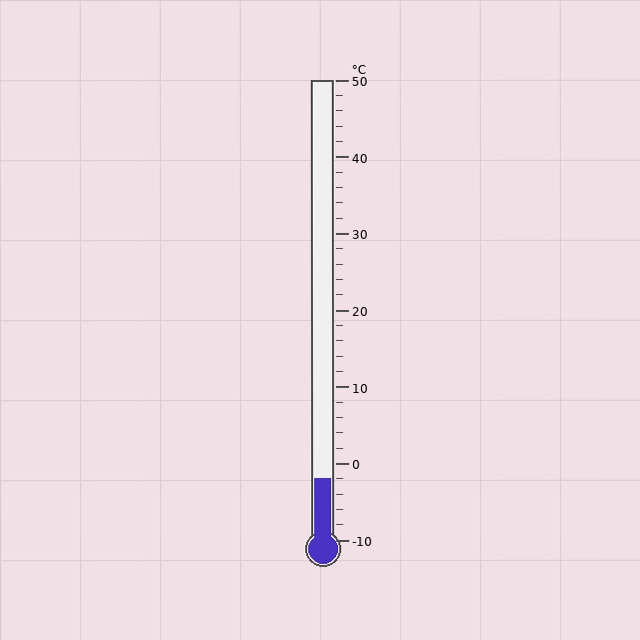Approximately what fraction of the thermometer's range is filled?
The thermometer is filled to approximately 15% of its range.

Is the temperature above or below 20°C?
The temperature is below 20°C.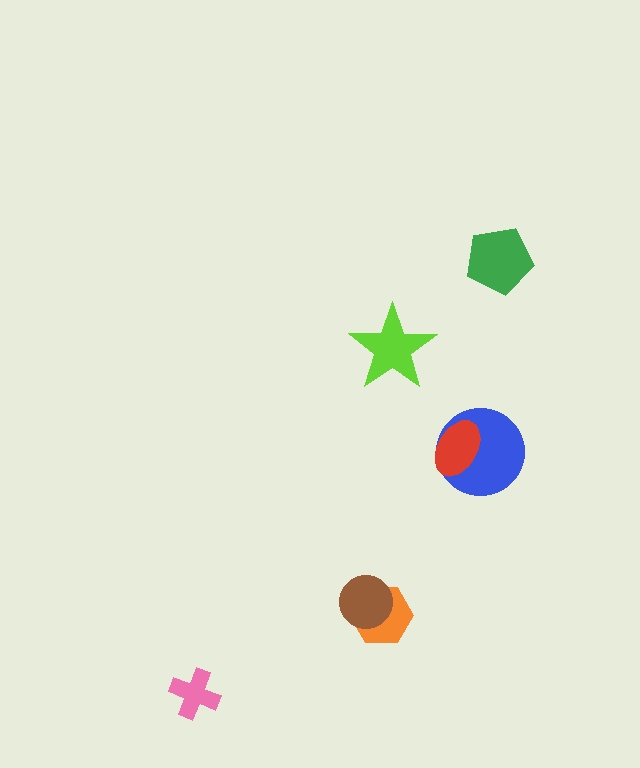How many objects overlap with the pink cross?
0 objects overlap with the pink cross.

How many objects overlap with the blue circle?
1 object overlaps with the blue circle.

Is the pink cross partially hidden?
No, no other shape covers it.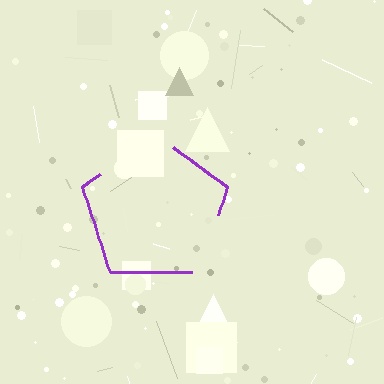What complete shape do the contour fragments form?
The contour fragments form a pentagon.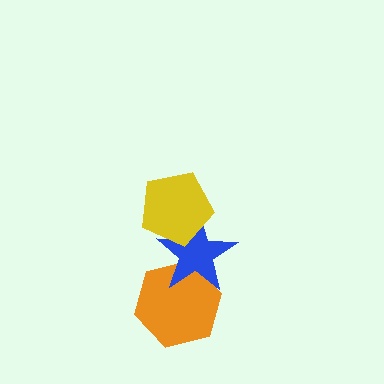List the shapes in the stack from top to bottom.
From top to bottom: the yellow pentagon, the blue star, the orange hexagon.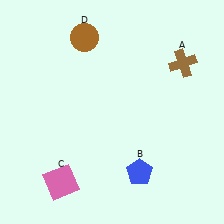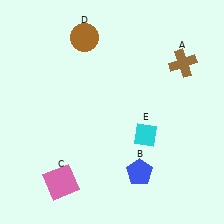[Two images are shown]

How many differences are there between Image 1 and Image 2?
There is 1 difference between the two images.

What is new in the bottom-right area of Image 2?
A cyan diamond (E) was added in the bottom-right area of Image 2.